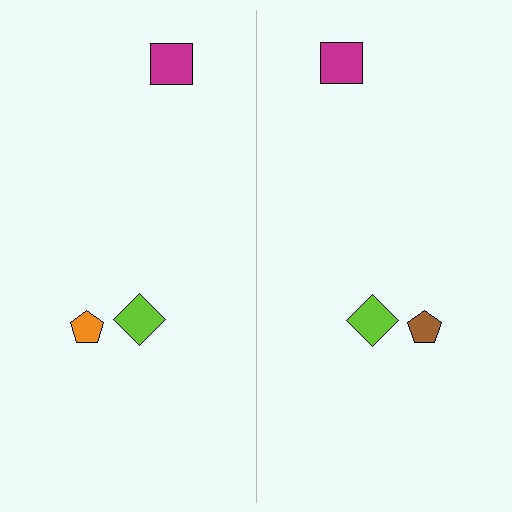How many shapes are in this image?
There are 6 shapes in this image.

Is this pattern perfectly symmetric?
No, the pattern is not perfectly symmetric. The brown pentagon on the right side breaks the symmetry — its mirror counterpart is orange.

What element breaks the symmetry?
The brown pentagon on the right side breaks the symmetry — its mirror counterpart is orange.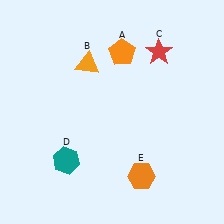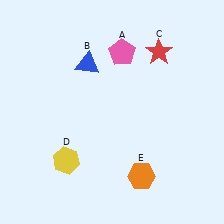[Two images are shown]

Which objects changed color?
A changed from orange to pink. B changed from orange to blue. D changed from teal to yellow.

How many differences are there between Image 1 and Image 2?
There are 3 differences between the two images.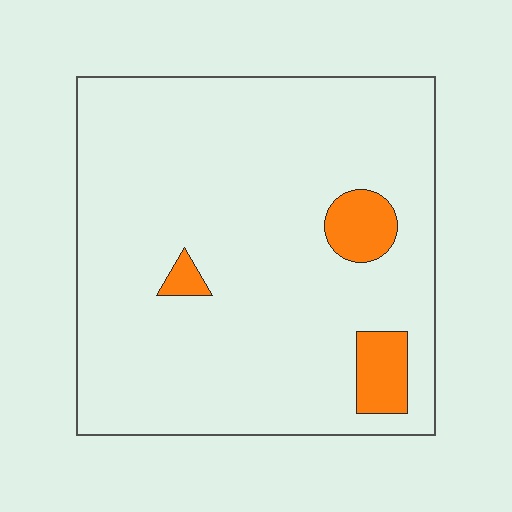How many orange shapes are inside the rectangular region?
3.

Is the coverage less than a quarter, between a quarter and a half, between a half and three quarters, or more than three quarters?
Less than a quarter.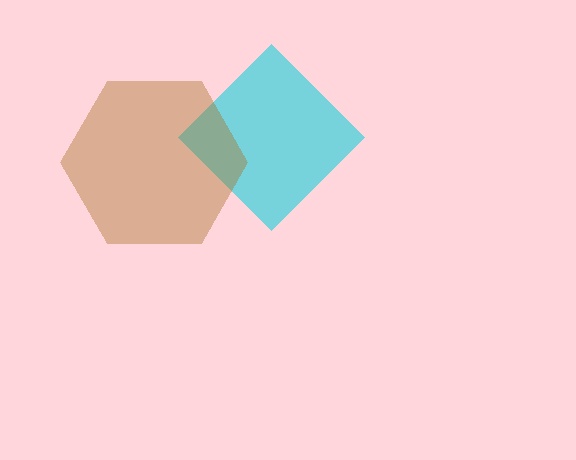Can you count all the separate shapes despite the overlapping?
Yes, there are 2 separate shapes.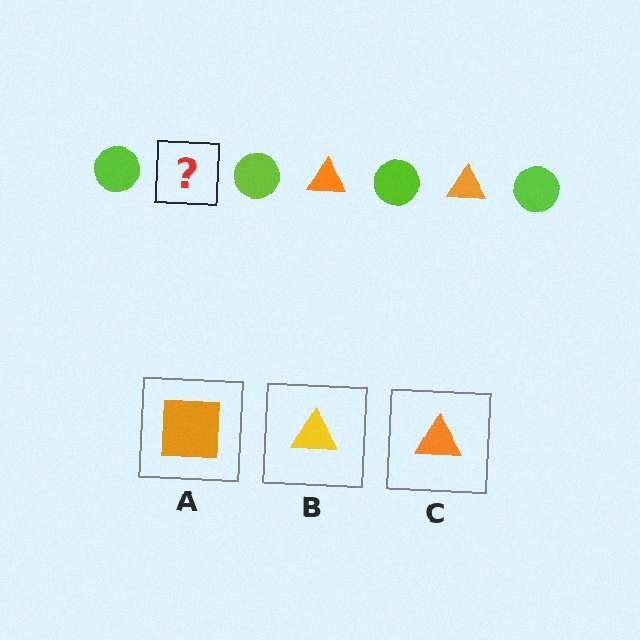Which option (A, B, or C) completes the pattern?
C.